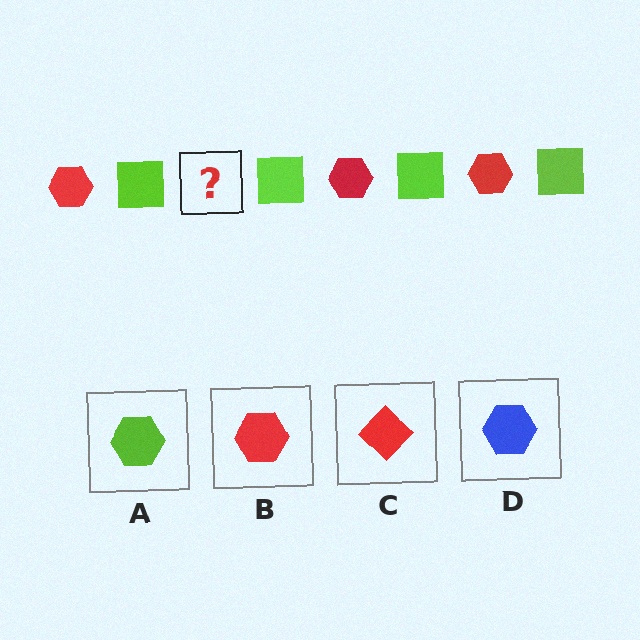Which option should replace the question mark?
Option B.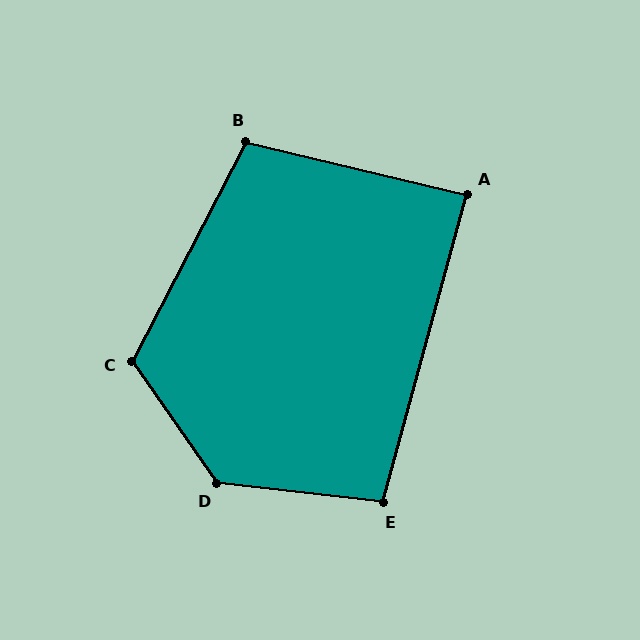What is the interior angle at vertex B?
Approximately 104 degrees (obtuse).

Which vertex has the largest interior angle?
D, at approximately 132 degrees.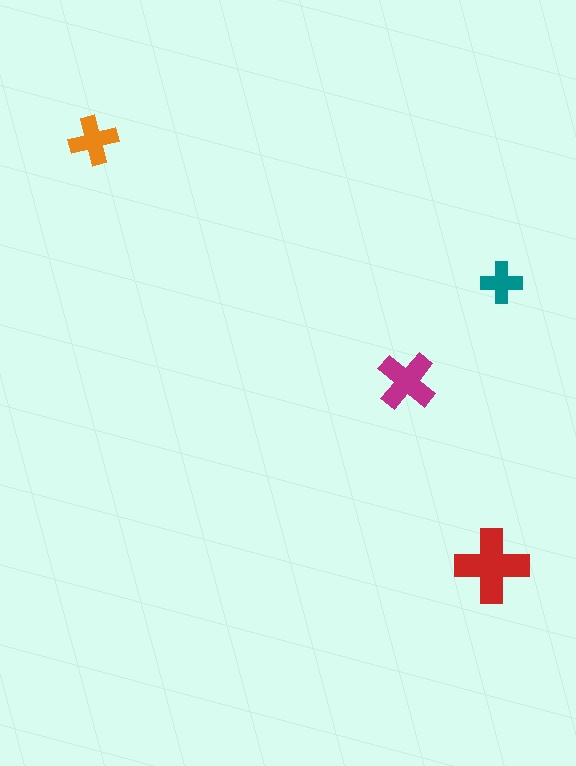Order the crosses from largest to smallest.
the red one, the magenta one, the orange one, the teal one.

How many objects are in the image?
There are 4 objects in the image.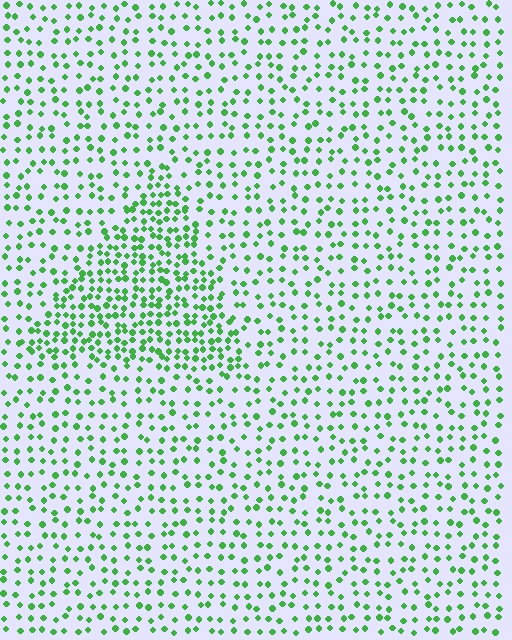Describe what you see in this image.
The image contains small green elements arranged at two different densities. A triangle-shaped region is visible where the elements are more densely packed than the surrounding area.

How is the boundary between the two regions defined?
The boundary is defined by a change in element density (approximately 1.9x ratio). All elements are the same color, size, and shape.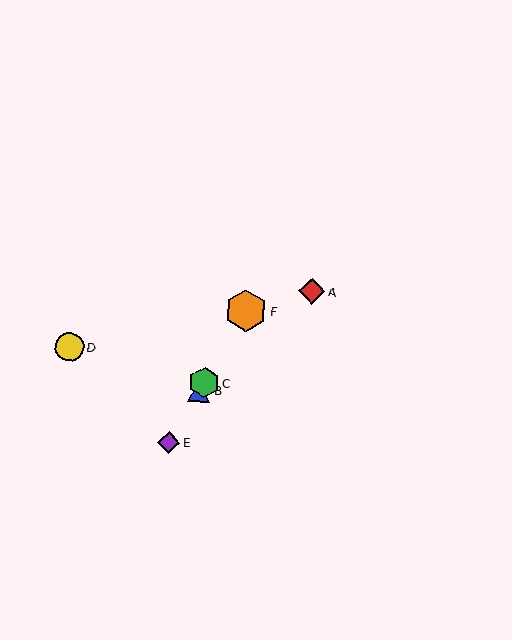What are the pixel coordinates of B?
Object B is at (199, 391).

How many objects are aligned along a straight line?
4 objects (B, C, E, F) are aligned along a straight line.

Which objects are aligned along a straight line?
Objects B, C, E, F are aligned along a straight line.